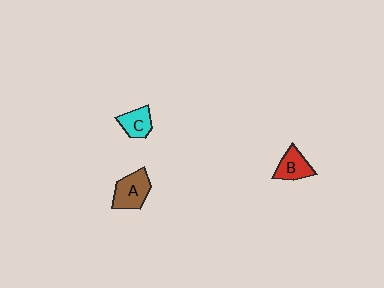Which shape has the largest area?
Shape A (brown).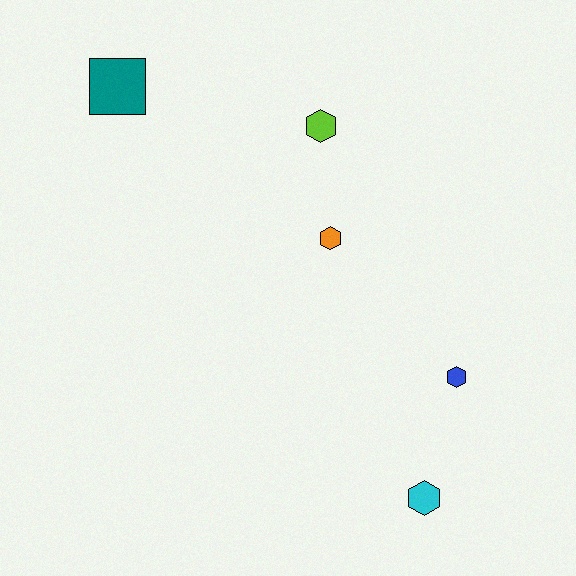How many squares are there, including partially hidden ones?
There is 1 square.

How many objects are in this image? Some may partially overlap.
There are 5 objects.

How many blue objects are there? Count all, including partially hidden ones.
There is 1 blue object.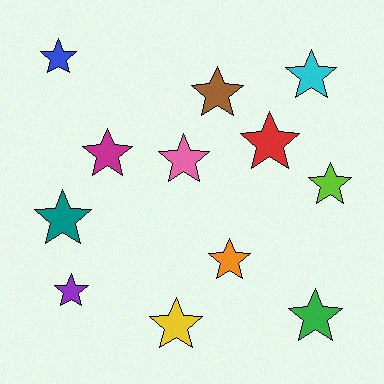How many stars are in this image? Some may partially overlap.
There are 12 stars.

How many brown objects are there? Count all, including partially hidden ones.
There is 1 brown object.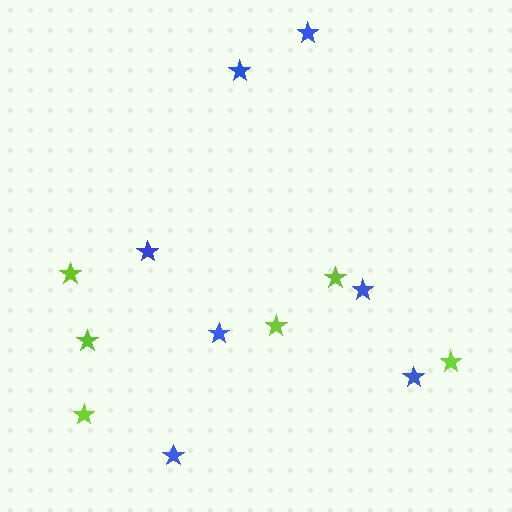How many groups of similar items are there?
There are 2 groups: one group of blue stars (7) and one group of lime stars (6).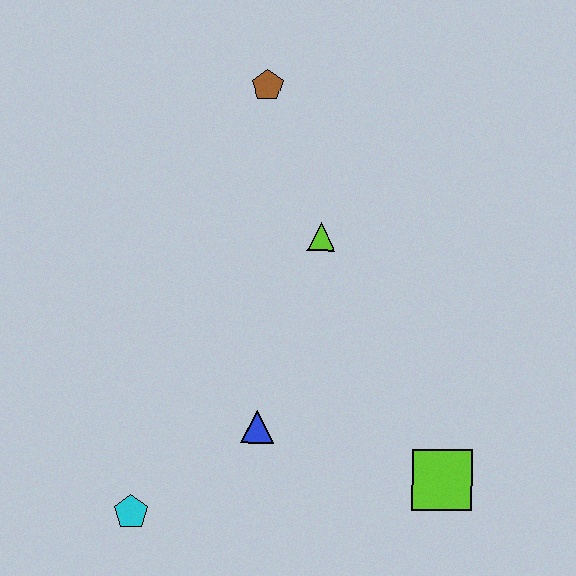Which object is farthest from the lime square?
The brown pentagon is farthest from the lime square.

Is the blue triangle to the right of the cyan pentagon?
Yes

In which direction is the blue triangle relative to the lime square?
The blue triangle is to the left of the lime square.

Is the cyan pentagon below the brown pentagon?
Yes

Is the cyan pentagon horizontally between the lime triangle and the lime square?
No